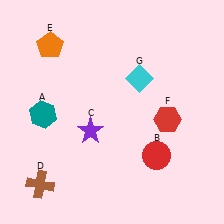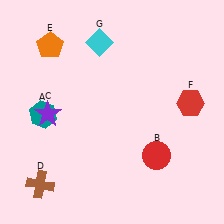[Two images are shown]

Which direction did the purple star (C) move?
The purple star (C) moved left.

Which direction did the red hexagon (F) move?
The red hexagon (F) moved right.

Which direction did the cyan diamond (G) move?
The cyan diamond (G) moved left.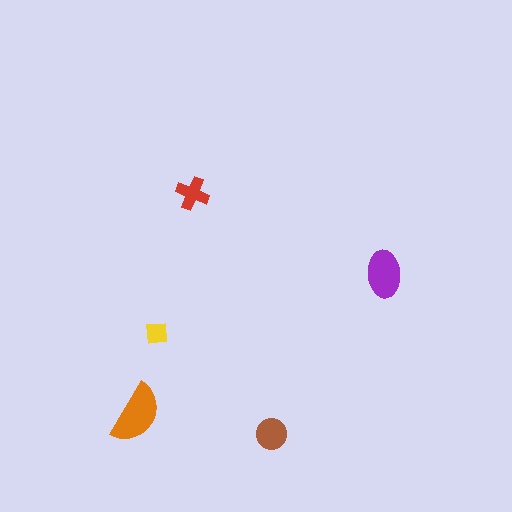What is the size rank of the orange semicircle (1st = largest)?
1st.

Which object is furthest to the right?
The purple ellipse is rightmost.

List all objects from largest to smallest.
The orange semicircle, the purple ellipse, the brown circle, the red cross, the yellow square.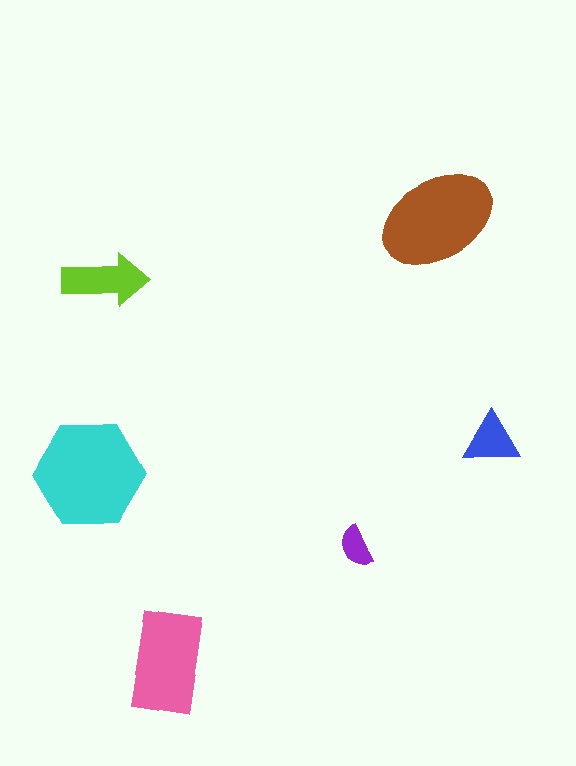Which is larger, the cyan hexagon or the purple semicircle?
The cyan hexagon.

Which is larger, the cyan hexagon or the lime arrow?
The cyan hexagon.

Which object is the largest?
The cyan hexagon.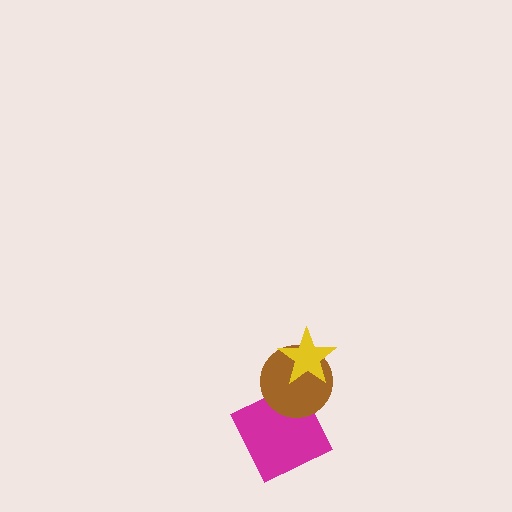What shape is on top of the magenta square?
The brown circle is on top of the magenta square.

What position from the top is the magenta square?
The magenta square is 3rd from the top.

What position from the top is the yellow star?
The yellow star is 1st from the top.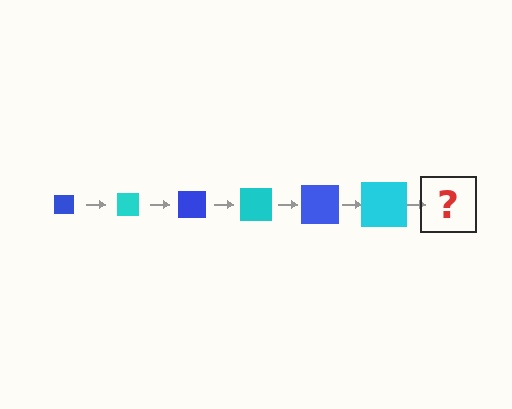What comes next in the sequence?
The next element should be a blue square, larger than the previous one.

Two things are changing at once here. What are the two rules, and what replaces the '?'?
The two rules are that the square grows larger each step and the color cycles through blue and cyan. The '?' should be a blue square, larger than the previous one.